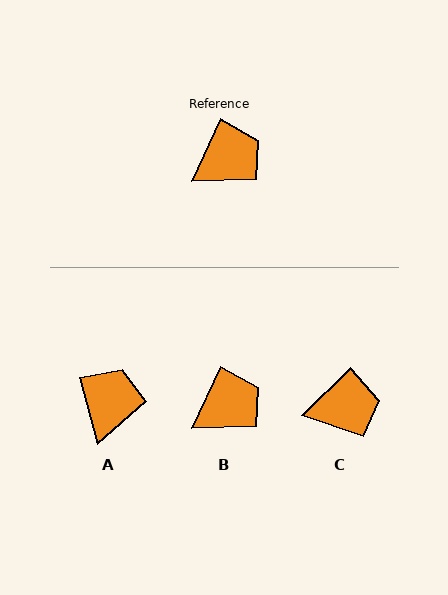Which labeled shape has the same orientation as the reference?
B.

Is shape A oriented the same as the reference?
No, it is off by about 40 degrees.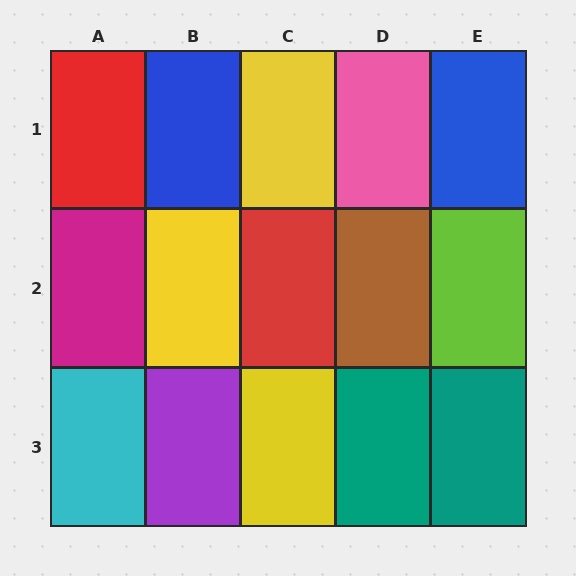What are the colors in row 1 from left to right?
Red, blue, yellow, pink, blue.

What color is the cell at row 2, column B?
Yellow.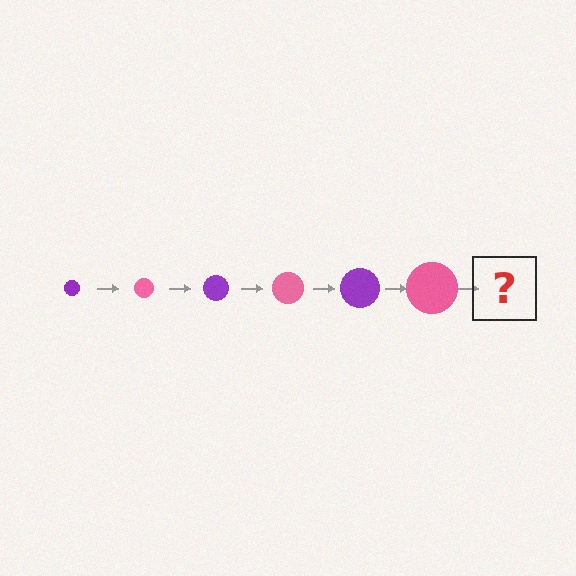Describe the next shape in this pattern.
It should be a purple circle, larger than the previous one.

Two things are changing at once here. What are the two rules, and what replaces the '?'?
The two rules are that the circle grows larger each step and the color cycles through purple and pink. The '?' should be a purple circle, larger than the previous one.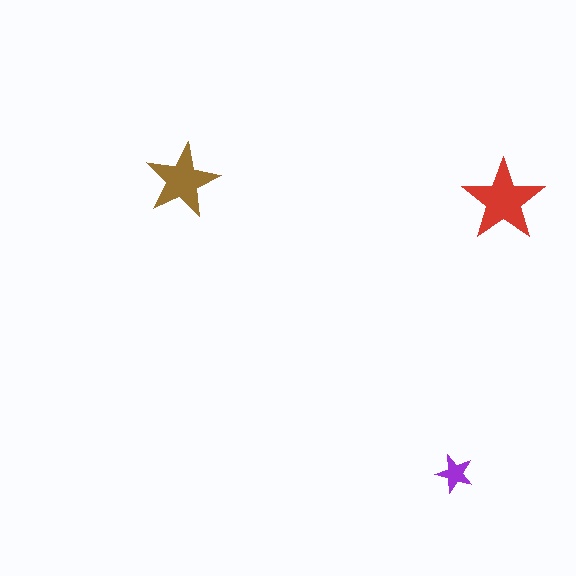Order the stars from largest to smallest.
the red one, the brown one, the purple one.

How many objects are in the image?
There are 3 objects in the image.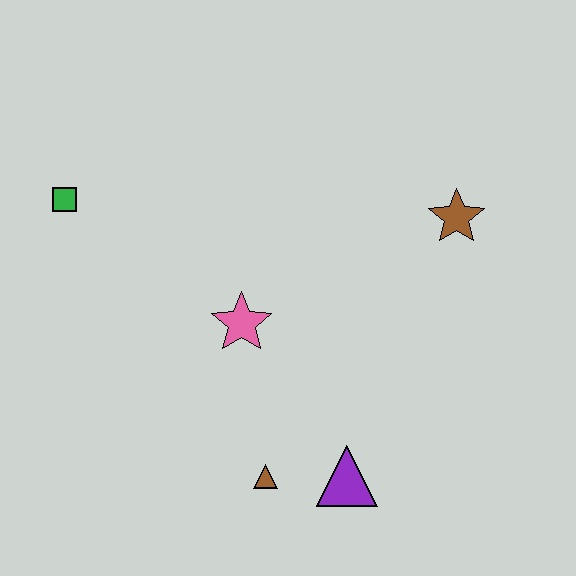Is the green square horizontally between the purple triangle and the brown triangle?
No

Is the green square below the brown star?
No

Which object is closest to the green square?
The pink star is closest to the green square.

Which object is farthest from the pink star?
The brown star is farthest from the pink star.